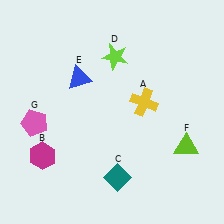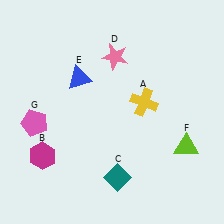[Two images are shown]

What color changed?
The star (D) changed from lime in Image 1 to pink in Image 2.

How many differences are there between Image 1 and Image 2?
There is 1 difference between the two images.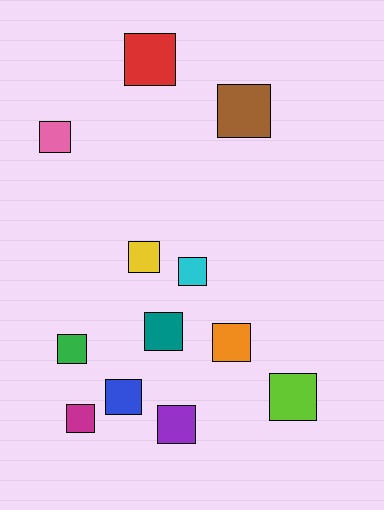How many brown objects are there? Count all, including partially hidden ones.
There is 1 brown object.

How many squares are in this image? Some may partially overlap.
There are 12 squares.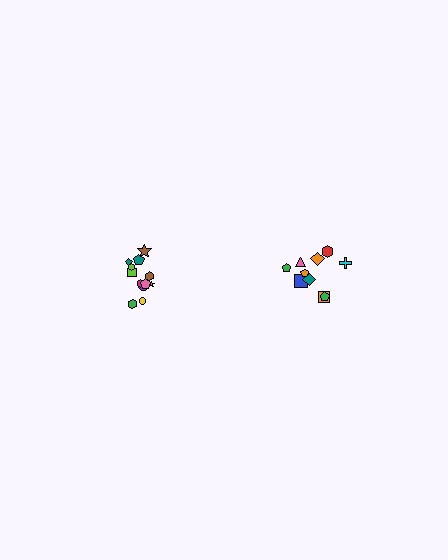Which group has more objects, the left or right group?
The left group.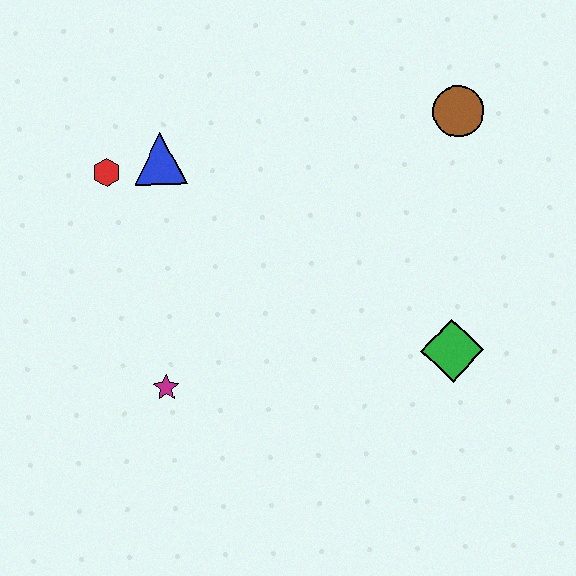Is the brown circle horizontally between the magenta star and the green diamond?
No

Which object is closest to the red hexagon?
The blue triangle is closest to the red hexagon.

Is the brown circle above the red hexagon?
Yes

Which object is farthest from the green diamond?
The red hexagon is farthest from the green diamond.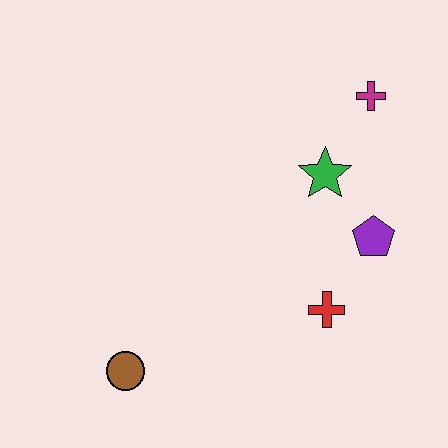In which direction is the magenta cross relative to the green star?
The magenta cross is above the green star.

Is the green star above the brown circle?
Yes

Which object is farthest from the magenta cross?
The brown circle is farthest from the magenta cross.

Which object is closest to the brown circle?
The red cross is closest to the brown circle.